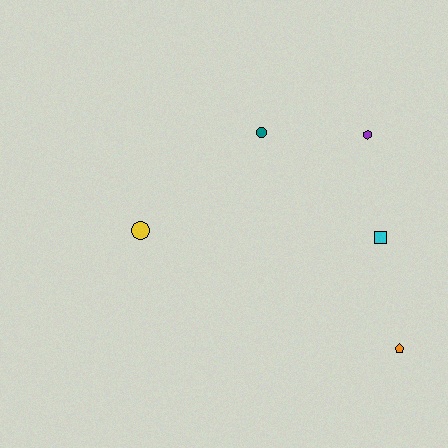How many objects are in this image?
There are 5 objects.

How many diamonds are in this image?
There are no diamonds.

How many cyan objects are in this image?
There is 1 cyan object.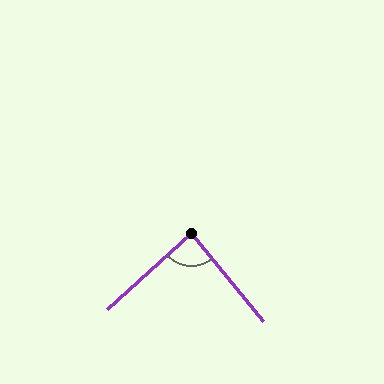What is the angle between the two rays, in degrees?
Approximately 87 degrees.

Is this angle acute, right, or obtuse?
It is approximately a right angle.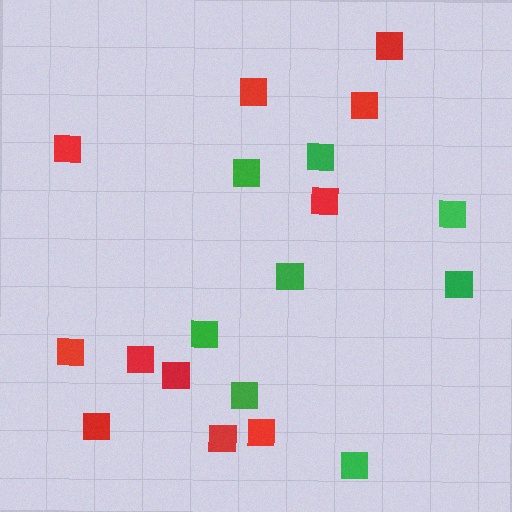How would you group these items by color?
There are 2 groups: one group of green squares (8) and one group of red squares (11).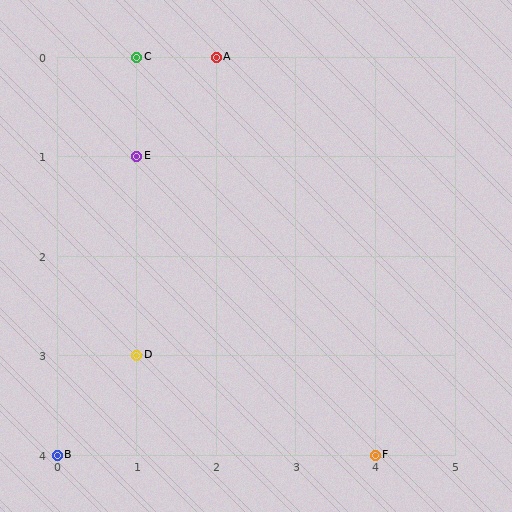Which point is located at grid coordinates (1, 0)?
Point C is at (1, 0).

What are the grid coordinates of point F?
Point F is at grid coordinates (4, 4).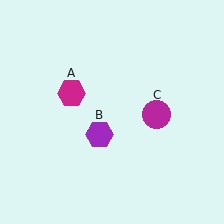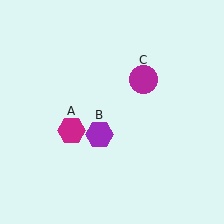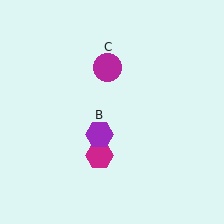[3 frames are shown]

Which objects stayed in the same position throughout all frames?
Purple hexagon (object B) remained stationary.